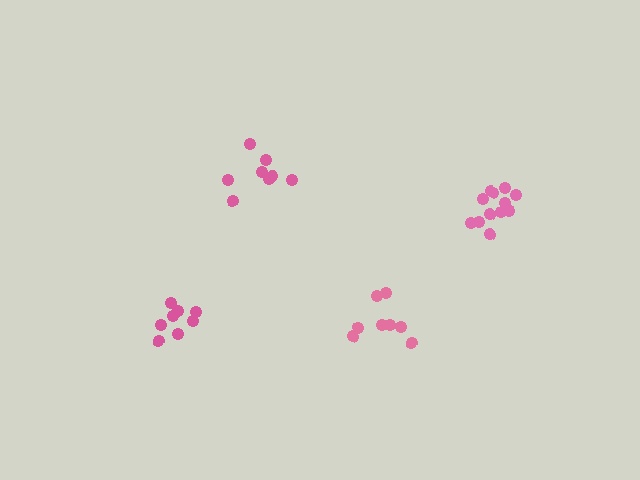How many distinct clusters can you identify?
There are 4 distinct clusters.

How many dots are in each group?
Group 1: 8 dots, Group 2: 8 dots, Group 3: 12 dots, Group 4: 8 dots (36 total).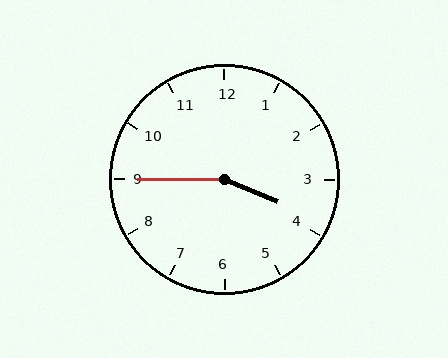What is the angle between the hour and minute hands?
Approximately 158 degrees.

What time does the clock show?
3:45.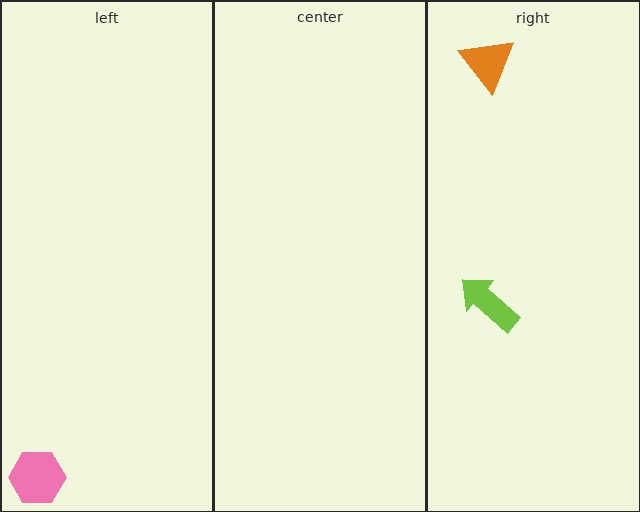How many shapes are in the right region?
2.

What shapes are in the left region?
The pink hexagon.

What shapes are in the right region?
The orange triangle, the lime arrow.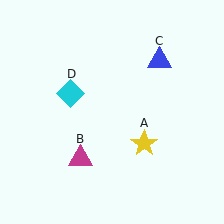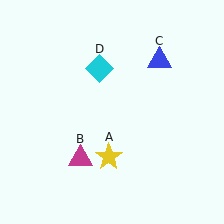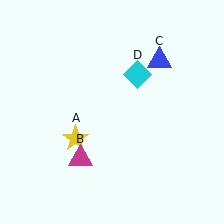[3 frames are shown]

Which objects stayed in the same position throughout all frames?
Magenta triangle (object B) and blue triangle (object C) remained stationary.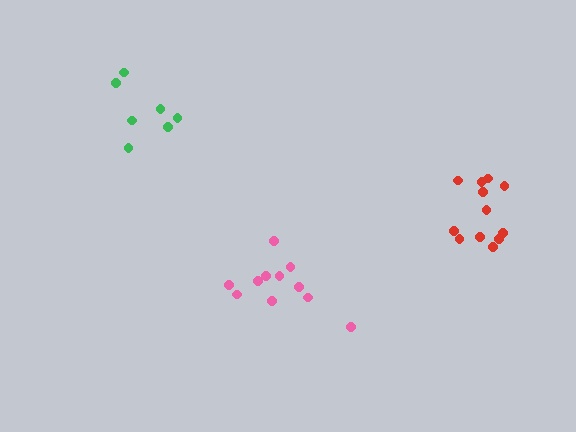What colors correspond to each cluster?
The clusters are colored: red, pink, green.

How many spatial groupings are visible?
There are 3 spatial groupings.